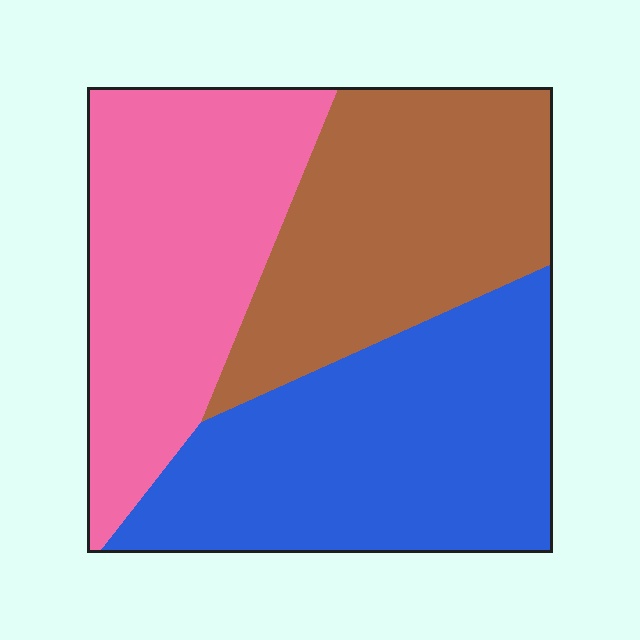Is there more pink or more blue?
Blue.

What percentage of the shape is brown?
Brown takes up about one third (1/3) of the shape.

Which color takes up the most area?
Blue, at roughly 35%.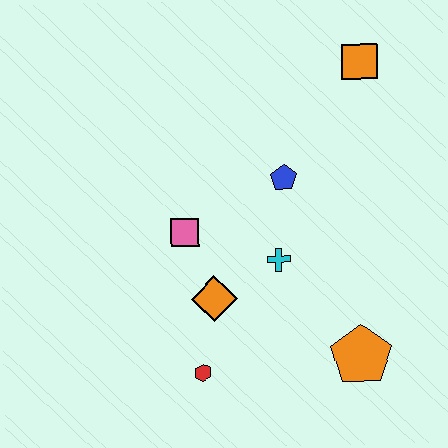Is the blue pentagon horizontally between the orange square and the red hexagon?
Yes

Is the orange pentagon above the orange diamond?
No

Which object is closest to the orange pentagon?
The cyan cross is closest to the orange pentagon.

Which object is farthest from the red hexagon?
The orange square is farthest from the red hexagon.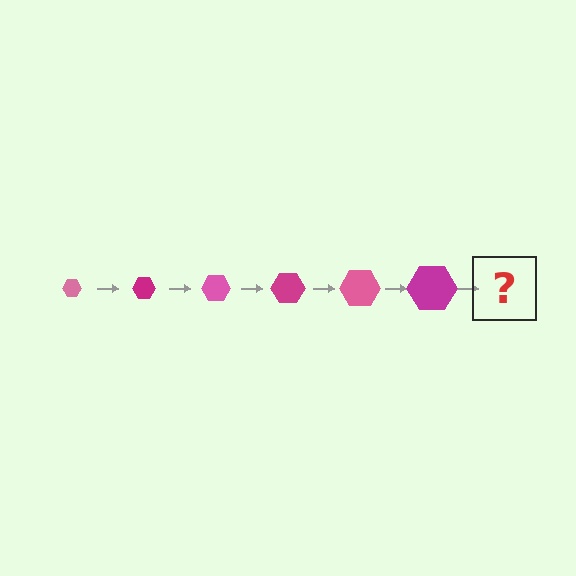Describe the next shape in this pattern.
It should be a pink hexagon, larger than the previous one.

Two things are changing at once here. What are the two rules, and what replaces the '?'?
The two rules are that the hexagon grows larger each step and the color cycles through pink and magenta. The '?' should be a pink hexagon, larger than the previous one.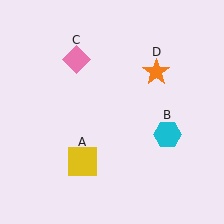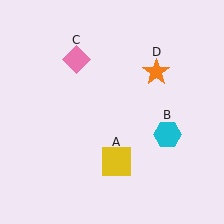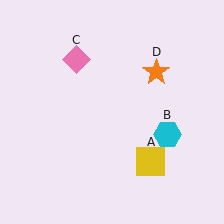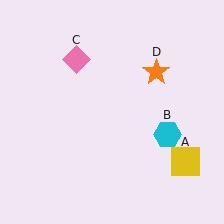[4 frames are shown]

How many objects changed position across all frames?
1 object changed position: yellow square (object A).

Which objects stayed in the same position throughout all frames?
Cyan hexagon (object B) and pink diamond (object C) and orange star (object D) remained stationary.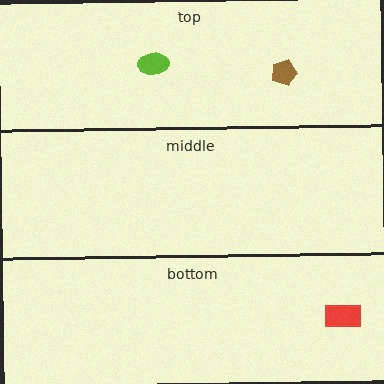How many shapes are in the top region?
2.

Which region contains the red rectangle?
The bottom region.